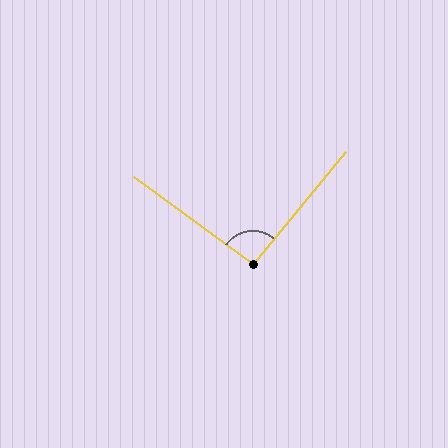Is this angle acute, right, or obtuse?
It is approximately a right angle.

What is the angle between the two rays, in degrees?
Approximately 93 degrees.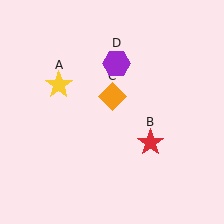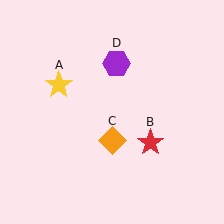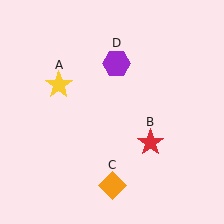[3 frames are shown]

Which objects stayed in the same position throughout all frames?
Yellow star (object A) and red star (object B) and purple hexagon (object D) remained stationary.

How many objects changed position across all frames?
1 object changed position: orange diamond (object C).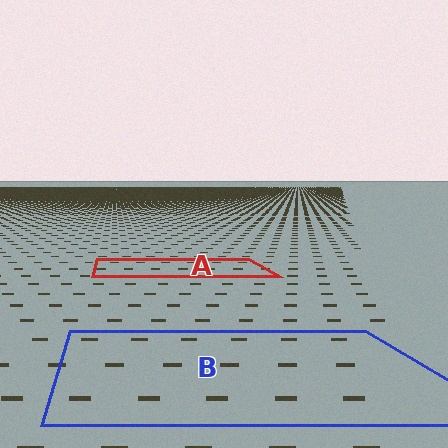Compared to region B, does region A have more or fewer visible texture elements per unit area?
Region A has more texture elements per unit area — they are packed more densely because it is farther away.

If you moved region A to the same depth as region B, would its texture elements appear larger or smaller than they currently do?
They would appear larger. At a closer depth, the same texture elements are projected at a bigger on-screen size.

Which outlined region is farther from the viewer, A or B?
Region A is farther from the viewer — the texture elements inside it appear smaller and more densely packed.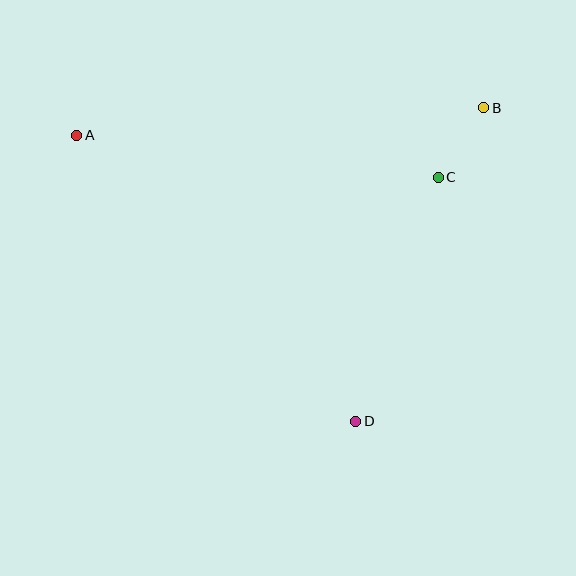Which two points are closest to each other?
Points B and C are closest to each other.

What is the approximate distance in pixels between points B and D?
The distance between B and D is approximately 338 pixels.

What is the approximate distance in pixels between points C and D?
The distance between C and D is approximately 257 pixels.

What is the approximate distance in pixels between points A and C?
The distance between A and C is approximately 364 pixels.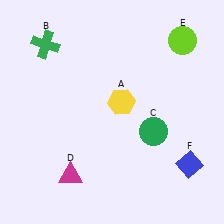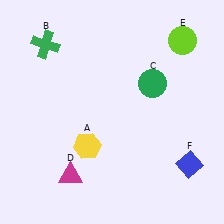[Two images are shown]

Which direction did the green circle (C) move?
The green circle (C) moved up.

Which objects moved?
The objects that moved are: the yellow hexagon (A), the green circle (C).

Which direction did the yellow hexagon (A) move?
The yellow hexagon (A) moved down.